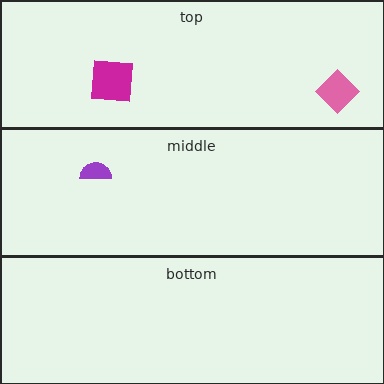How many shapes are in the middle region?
1.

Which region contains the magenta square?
The top region.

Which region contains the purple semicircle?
The middle region.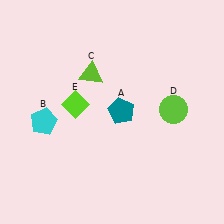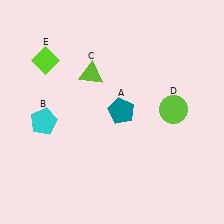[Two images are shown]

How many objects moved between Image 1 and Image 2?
1 object moved between the two images.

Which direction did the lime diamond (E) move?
The lime diamond (E) moved up.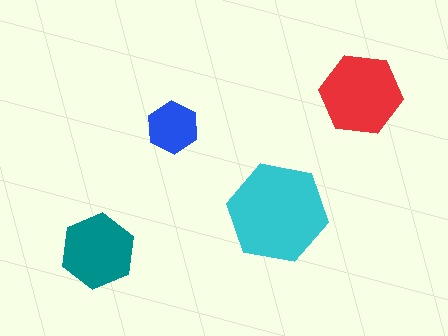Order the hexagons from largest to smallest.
the cyan one, the red one, the teal one, the blue one.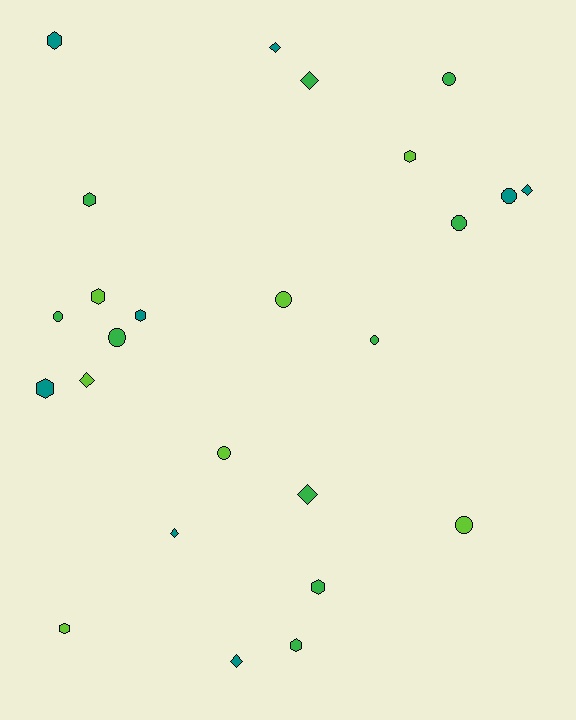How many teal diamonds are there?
There are 4 teal diamonds.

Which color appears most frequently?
Green, with 10 objects.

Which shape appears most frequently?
Hexagon, with 9 objects.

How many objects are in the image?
There are 25 objects.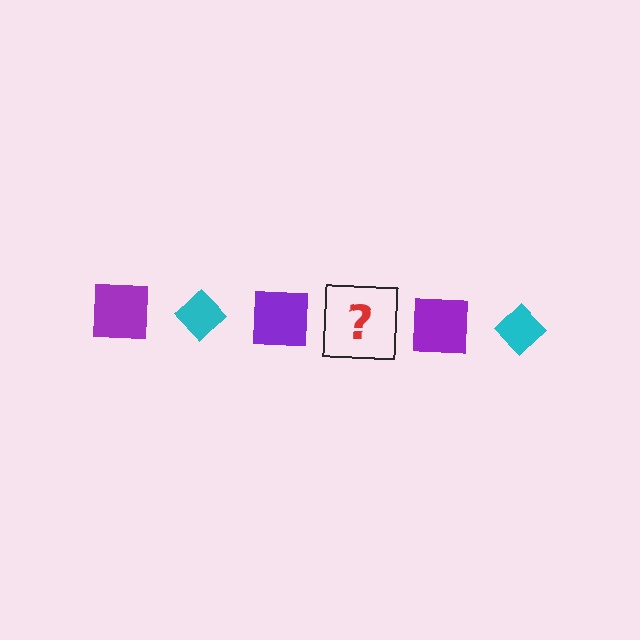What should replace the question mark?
The question mark should be replaced with a cyan diamond.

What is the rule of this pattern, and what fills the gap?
The rule is that the pattern alternates between purple square and cyan diamond. The gap should be filled with a cyan diamond.